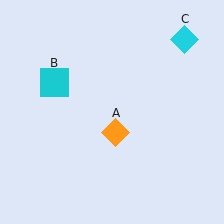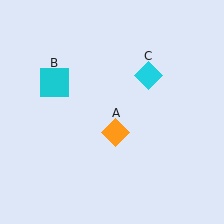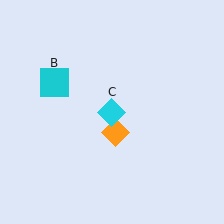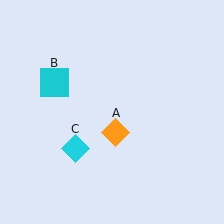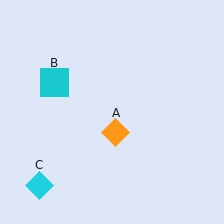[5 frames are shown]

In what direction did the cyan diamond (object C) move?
The cyan diamond (object C) moved down and to the left.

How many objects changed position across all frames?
1 object changed position: cyan diamond (object C).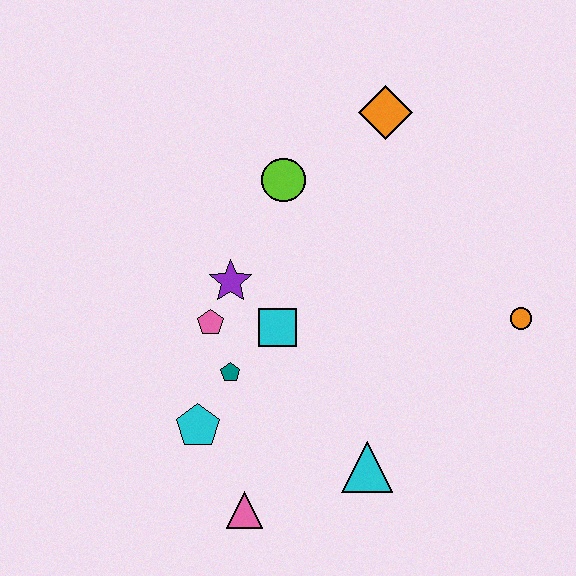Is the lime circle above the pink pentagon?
Yes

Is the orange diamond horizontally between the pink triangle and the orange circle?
Yes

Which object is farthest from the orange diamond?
The pink triangle is farthest from the orange diamond.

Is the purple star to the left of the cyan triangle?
Yes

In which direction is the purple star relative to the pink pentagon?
The purple star is above the pink pentagon.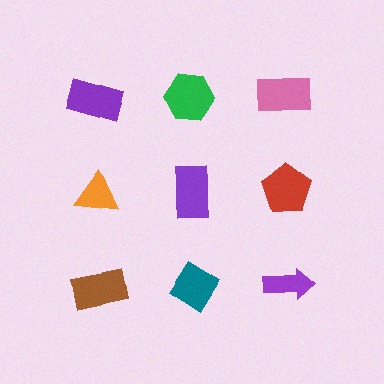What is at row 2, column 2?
A purple rectangle.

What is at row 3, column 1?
A brown rectangle.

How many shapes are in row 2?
3 shapes.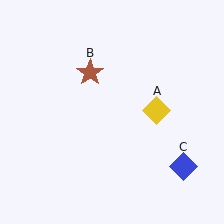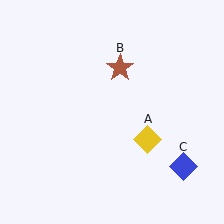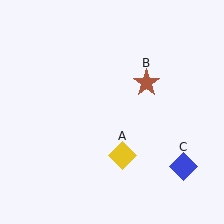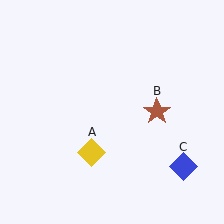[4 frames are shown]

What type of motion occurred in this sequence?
The yellow diamond (object A), brown star (object B) rotated clockwise around the center of the scene.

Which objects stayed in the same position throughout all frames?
Blue diamond (object C) remained stationary.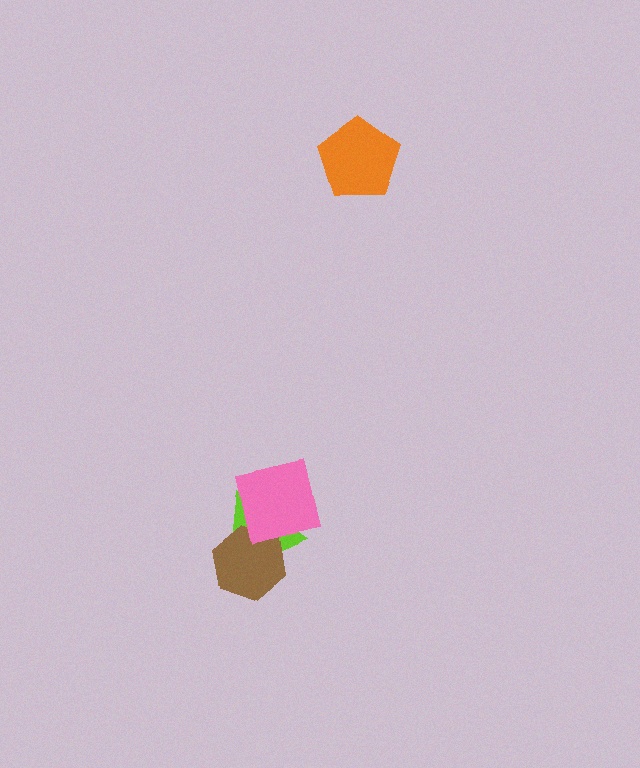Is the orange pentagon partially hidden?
No, no other shape covers it.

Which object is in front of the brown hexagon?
The pink square is in front of the brown hexagon.